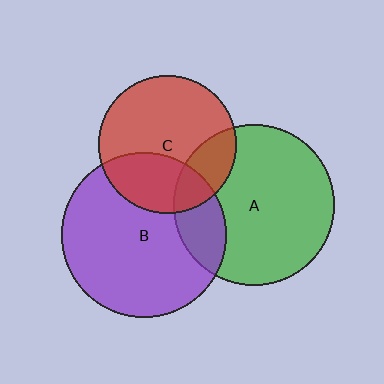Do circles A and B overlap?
Yes.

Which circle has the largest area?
Circle B (purple).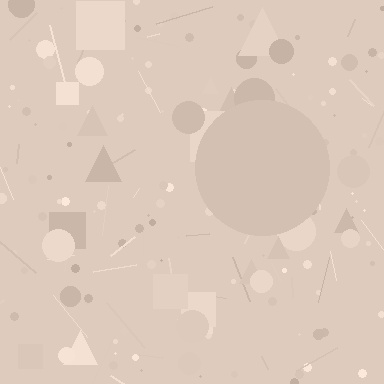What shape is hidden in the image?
A circle is hidden in the image.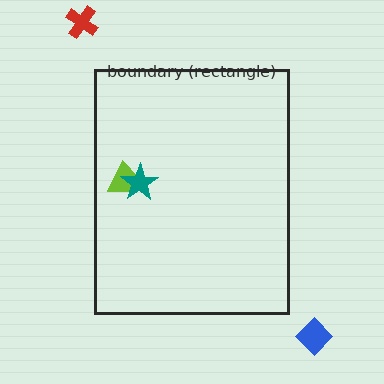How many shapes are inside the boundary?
2 inside, 2 outside.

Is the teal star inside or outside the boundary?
Inside.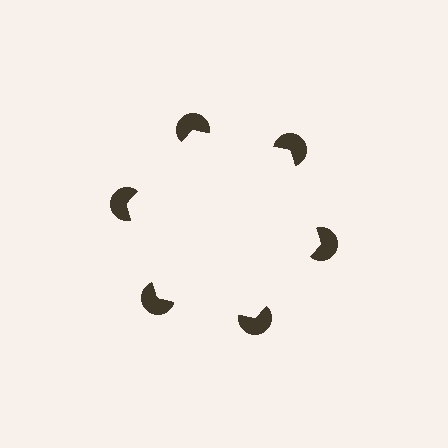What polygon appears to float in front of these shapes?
An illusory hexagon — its edges are inferred from the aligned wedge cuts in the pac-man discs, not physically drawn.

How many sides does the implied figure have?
6 sides.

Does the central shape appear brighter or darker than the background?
It typically appears slightly brighter than the background, even though no actual brightness change is drawn.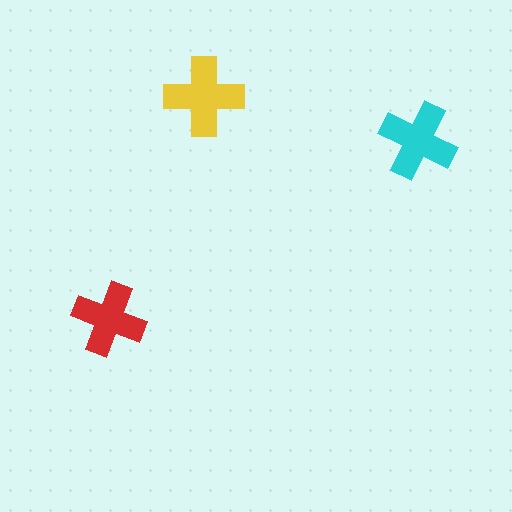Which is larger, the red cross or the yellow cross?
The yellow one.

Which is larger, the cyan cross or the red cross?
The cyan one.